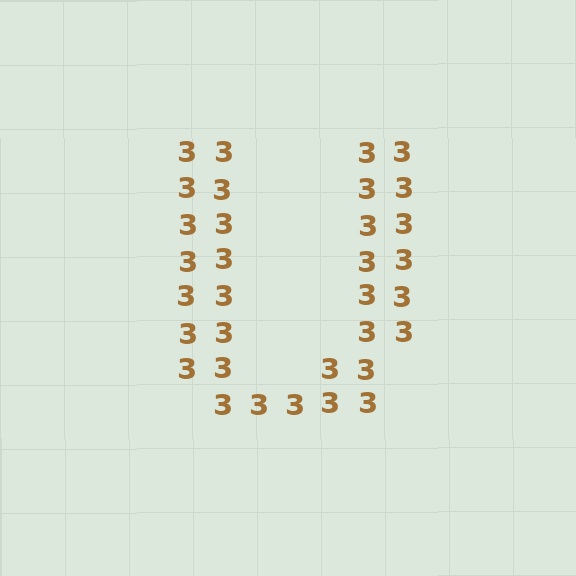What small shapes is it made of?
It is made of small digit 3's.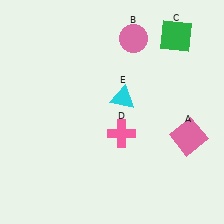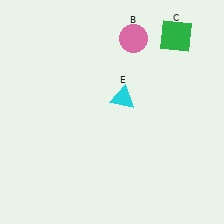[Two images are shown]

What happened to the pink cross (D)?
The pink cross (D) was removed in Image 2. It was in the bottom-right area of Image 1.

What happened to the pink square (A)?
The pink square (A) was removed in Image 2. It was in the bottom-right area of Image 1.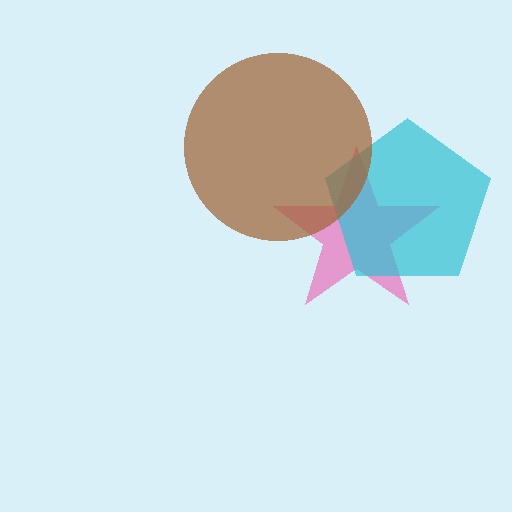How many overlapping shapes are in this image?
There are 3 overlapping shapes in the image.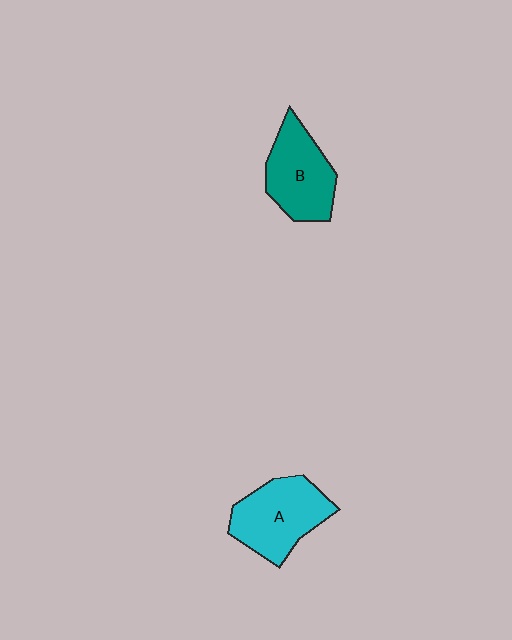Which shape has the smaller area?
Shape B (teal).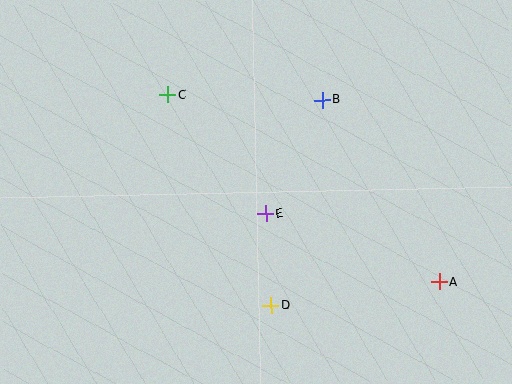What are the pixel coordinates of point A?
Point A is at (439, 282).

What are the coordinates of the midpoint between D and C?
The midpoint between D and C is at (220, 200).